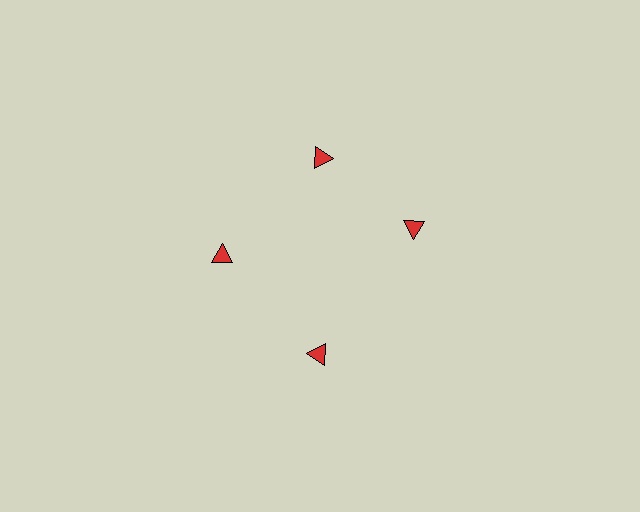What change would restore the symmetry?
The symmetry would be restored by rotating it back into even spacing with its neighbors so that all 4 triangles sit at equal angles and equal distance from the center.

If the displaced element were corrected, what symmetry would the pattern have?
It would have 4-fold rotational symmetry — the pattern would map onto itself every 90 degrees.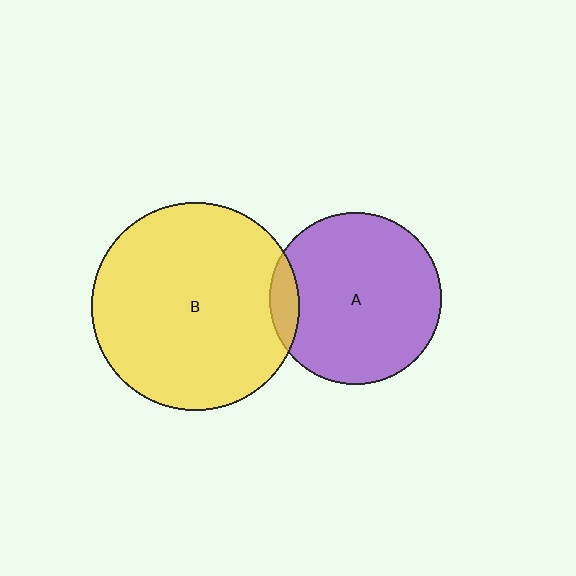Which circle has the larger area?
Circle B (yellow).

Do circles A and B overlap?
Yes.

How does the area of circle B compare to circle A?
Approximately 1.5 times.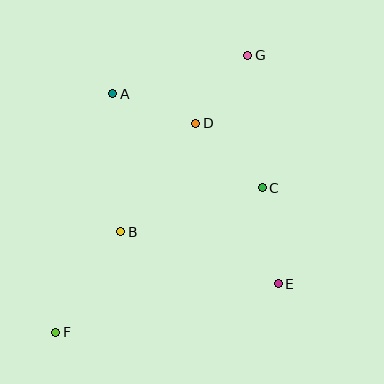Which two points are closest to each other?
Points D and G are closest to each other.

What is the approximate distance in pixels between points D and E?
The distance between D and E is approximately 181 pixels.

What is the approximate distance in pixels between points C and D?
The distance between C and D is approximately 93 pixels.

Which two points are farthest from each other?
Points F and G are farthest from each other.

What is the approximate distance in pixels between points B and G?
The distance between B and G is approximately 217 pixels.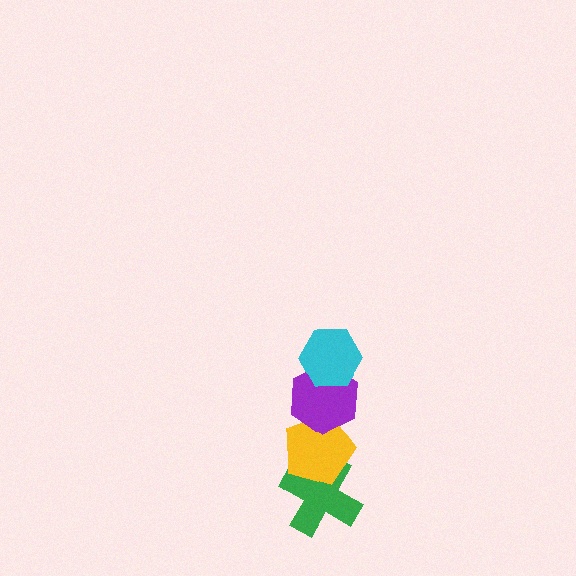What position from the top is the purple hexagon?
The purple hexagon is 2nd from the top.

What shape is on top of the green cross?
The yellow pentagon is on top of the green cross.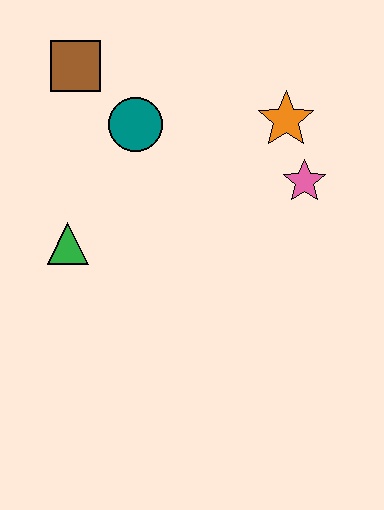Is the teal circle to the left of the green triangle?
No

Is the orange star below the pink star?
No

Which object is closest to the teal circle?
The brown square is closest to the teal circle.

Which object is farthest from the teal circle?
The pink star is farthest from the teal circle.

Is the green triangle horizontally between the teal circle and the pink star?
No